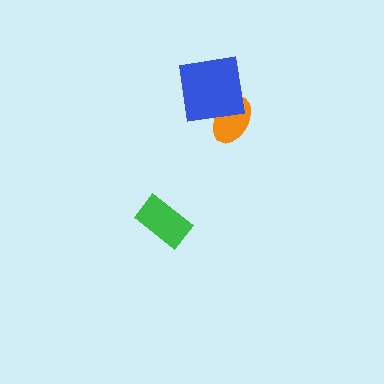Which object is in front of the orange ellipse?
The blue square is in front of the orange ellipse.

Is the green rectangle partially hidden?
No, no other shape covers it.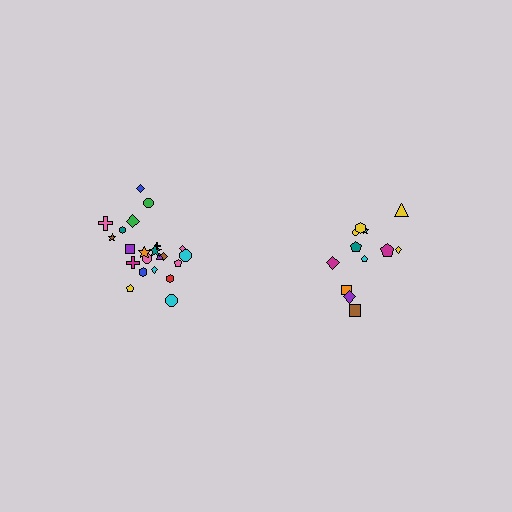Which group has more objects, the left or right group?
The left group.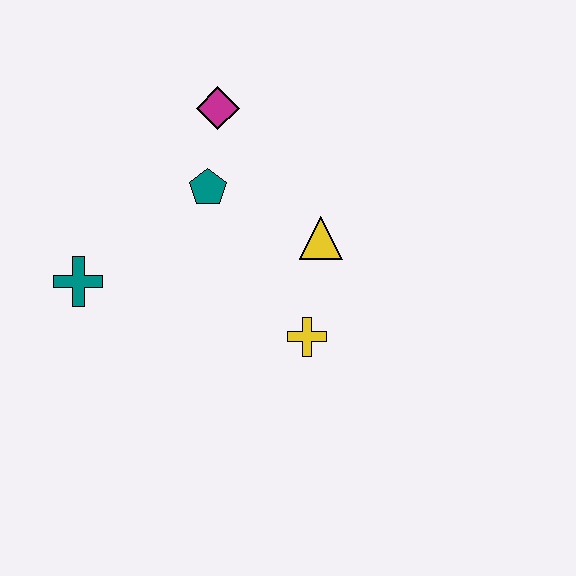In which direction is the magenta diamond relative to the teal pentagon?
The magenta diamond is above the teal pentagon.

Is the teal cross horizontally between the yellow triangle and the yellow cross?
No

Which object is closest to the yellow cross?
The yellow triangle is closest to the yellow cross.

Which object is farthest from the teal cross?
The yellow triangle is farthest from the teal cross.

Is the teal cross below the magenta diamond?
Yes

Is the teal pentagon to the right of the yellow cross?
No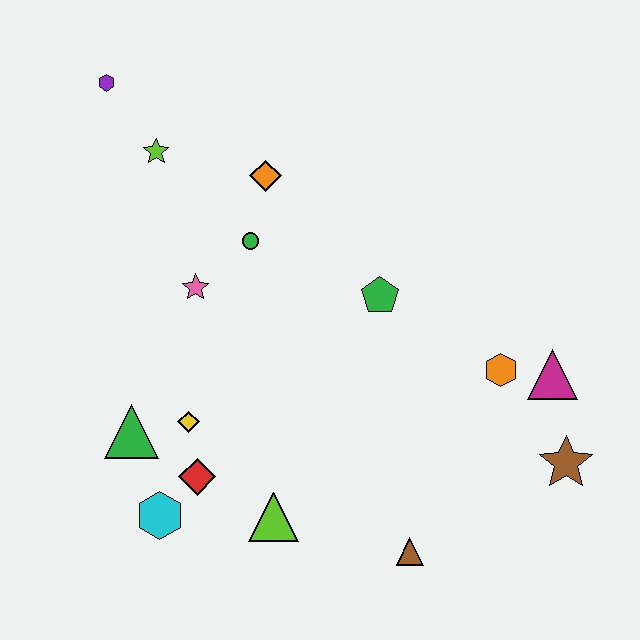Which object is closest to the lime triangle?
The red diamond is closest to the lime triangle.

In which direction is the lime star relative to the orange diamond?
The lime star is to the left of the orange diamond.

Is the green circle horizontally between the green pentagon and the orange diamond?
No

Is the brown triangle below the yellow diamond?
Yes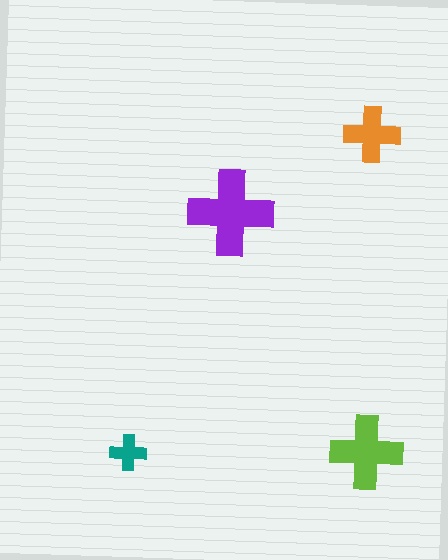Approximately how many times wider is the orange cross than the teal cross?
About 1.5 times wider.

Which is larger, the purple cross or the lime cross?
The purple one.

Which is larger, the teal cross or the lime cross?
The lime one.